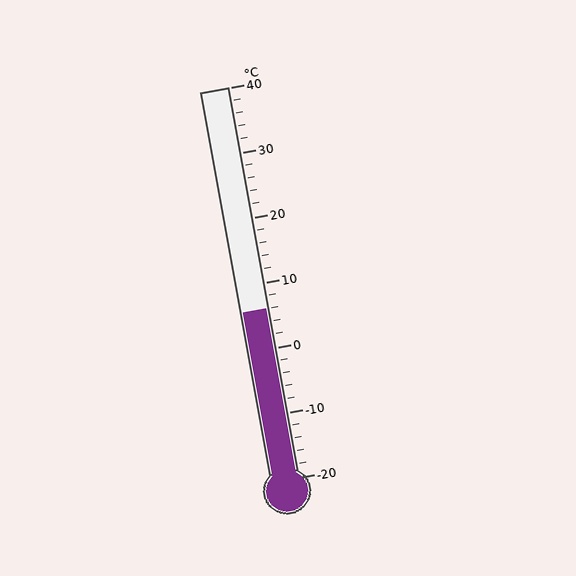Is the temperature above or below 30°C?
The temperature is below 30°C.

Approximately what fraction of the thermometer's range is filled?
The thermometer is filled to approximately 45% of its range.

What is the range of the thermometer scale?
The thermometer scale ranges from -20°C to 40°C.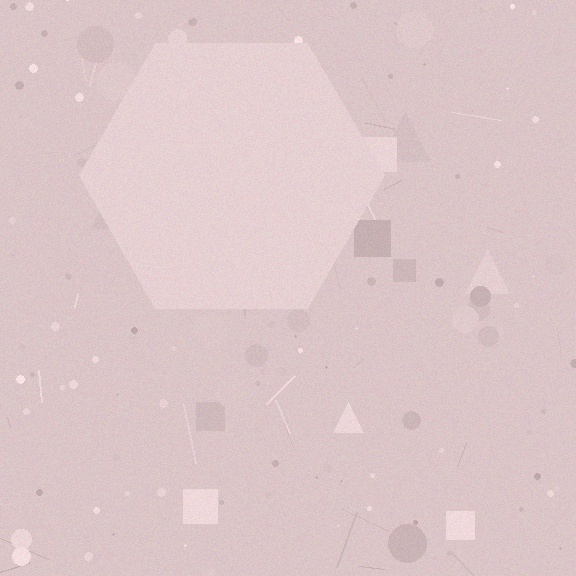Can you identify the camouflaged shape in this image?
The camouflaged shape is a hexagon.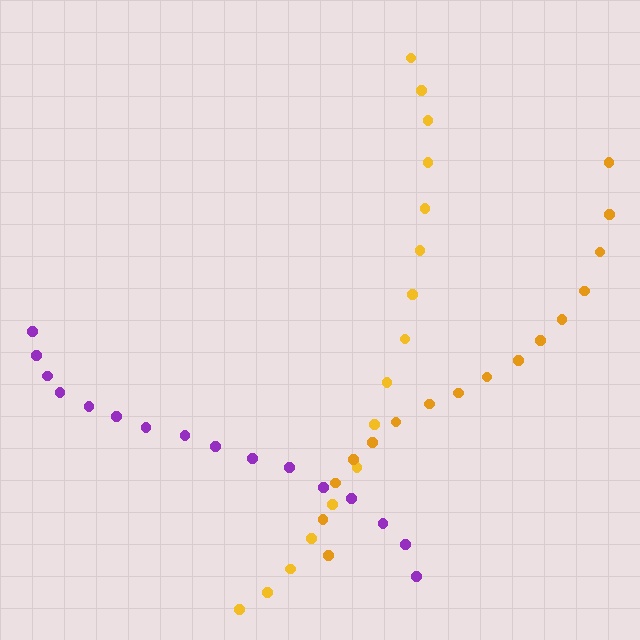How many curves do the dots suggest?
There are 3 distinct paths.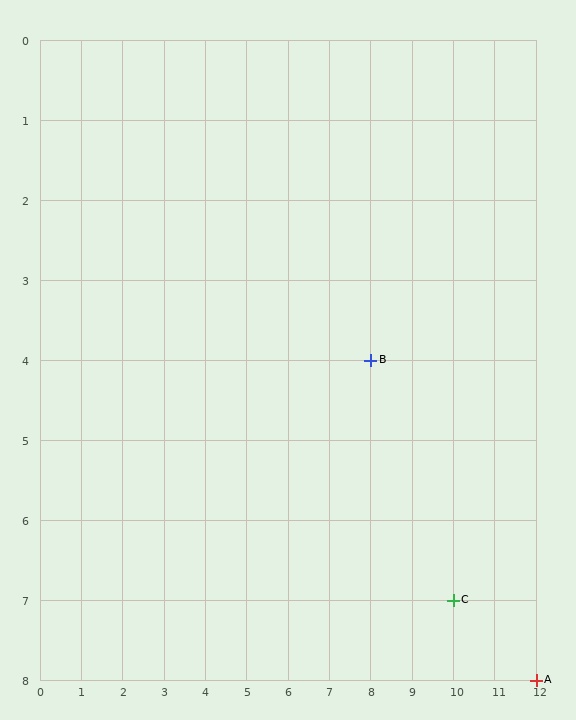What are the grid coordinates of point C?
Point C is at grid coordinates (10, 7).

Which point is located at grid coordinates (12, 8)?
Point A is at (12, 8).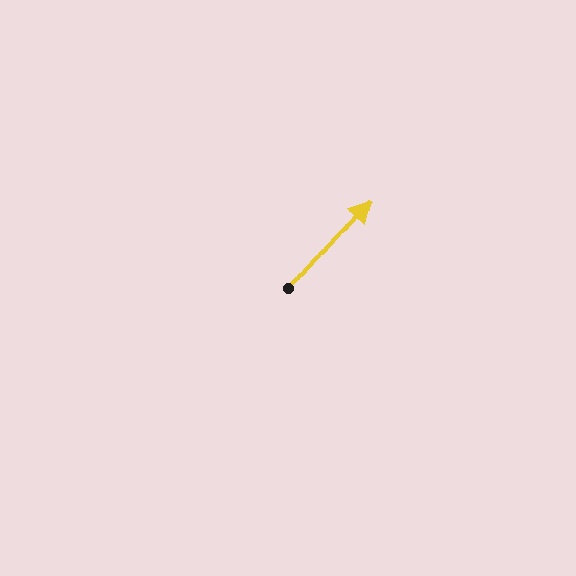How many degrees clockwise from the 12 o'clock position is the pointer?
Approximately 41 degrees.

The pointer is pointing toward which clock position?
Roughly 1 o'clock.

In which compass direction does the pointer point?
Northeast.